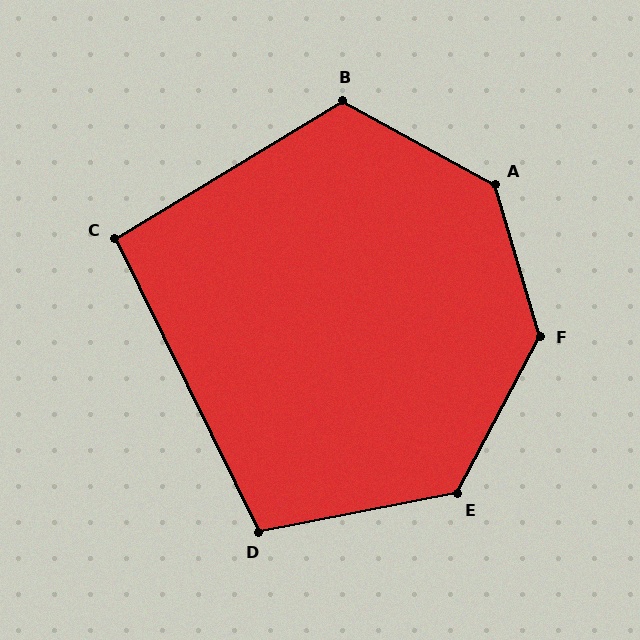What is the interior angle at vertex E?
Approximately 129 degrees (obtuse).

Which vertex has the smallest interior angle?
C, at approximately 95 degrees.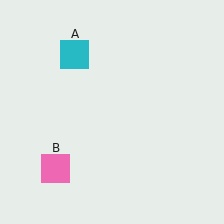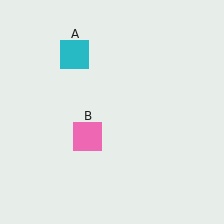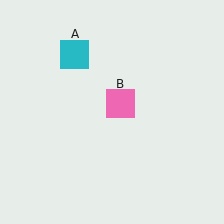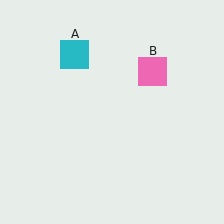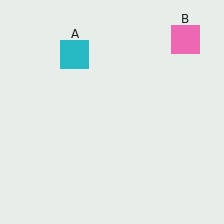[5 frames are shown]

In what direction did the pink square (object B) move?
The pink square (object B) moved up and to the right.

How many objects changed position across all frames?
1 object changed position: pink square (object B).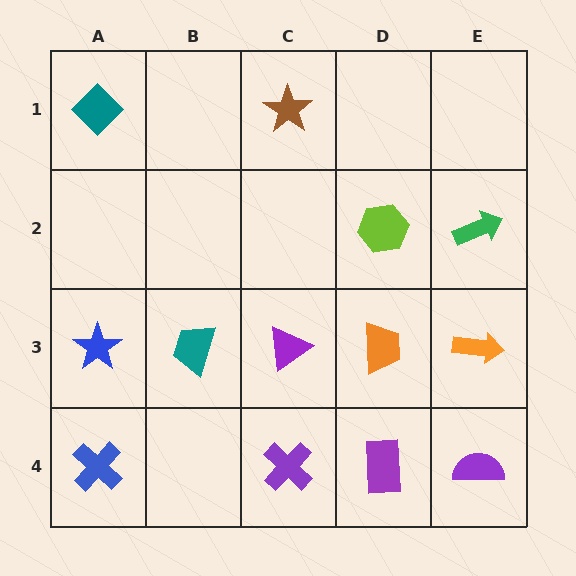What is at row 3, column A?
A blue star.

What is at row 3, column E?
An orange arrow.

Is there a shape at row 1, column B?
No, that cell is empty.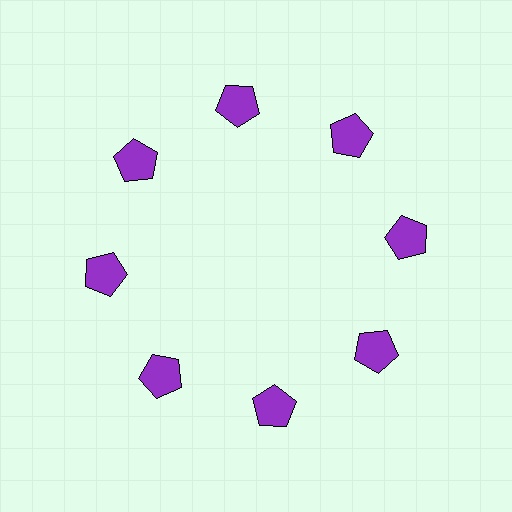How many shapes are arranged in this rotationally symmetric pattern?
There are 8 shapes, arranged in 8 groups of 1.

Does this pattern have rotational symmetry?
Yes, this pattern has 8-fold rotational symmetry. It looks the same after rotating 45 degrees around the center.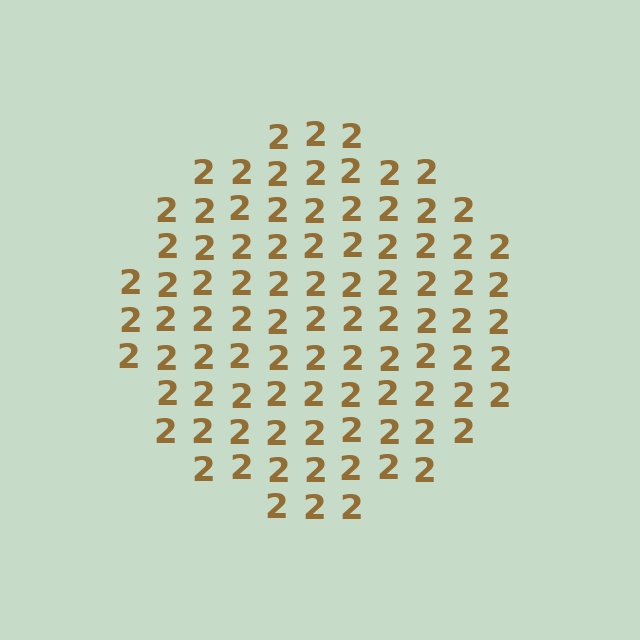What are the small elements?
The small elements are digit 2's.